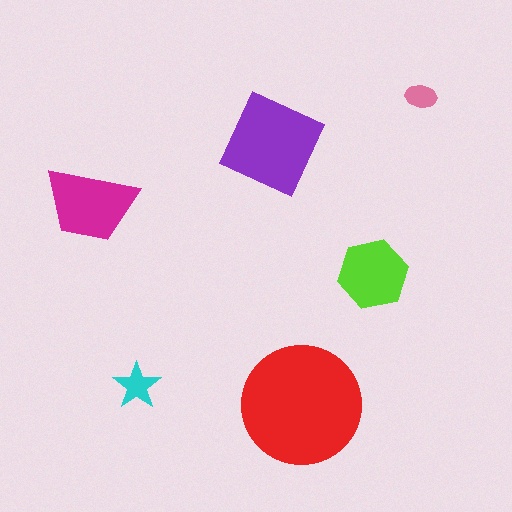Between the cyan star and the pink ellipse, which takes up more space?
The cyan star.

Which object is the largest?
The red circle.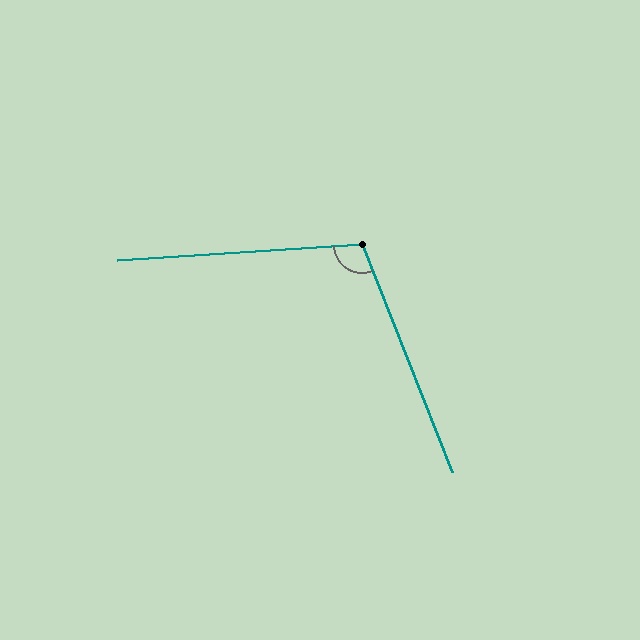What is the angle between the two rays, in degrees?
Approximately 108 degrees.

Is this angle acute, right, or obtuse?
It is obtuse.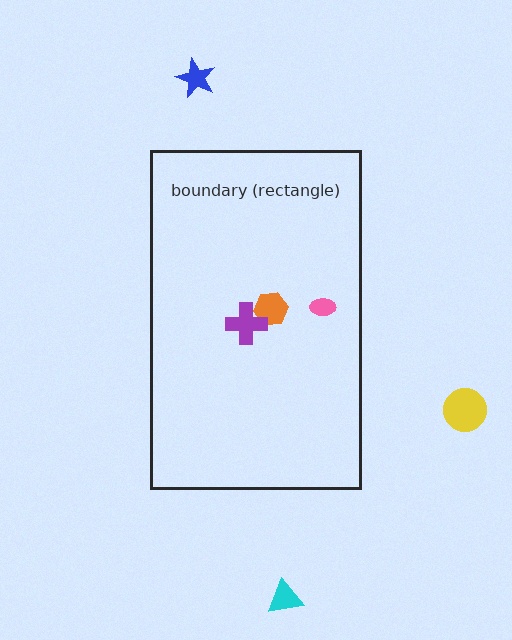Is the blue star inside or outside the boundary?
Outside.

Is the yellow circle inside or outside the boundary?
Outside.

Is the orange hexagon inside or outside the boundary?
Inside.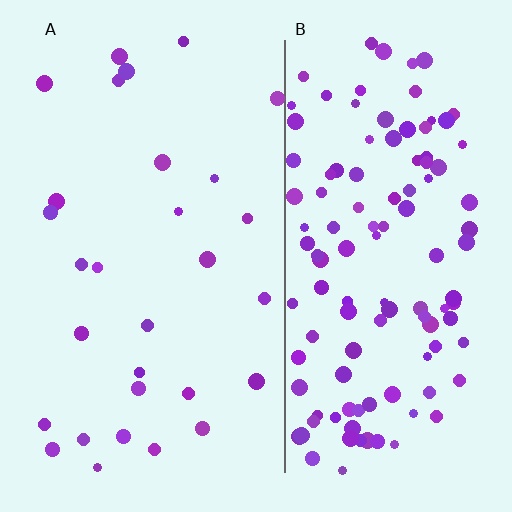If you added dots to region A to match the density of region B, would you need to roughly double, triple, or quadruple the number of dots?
Approximately quadruple.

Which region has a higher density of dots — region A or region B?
B (the right).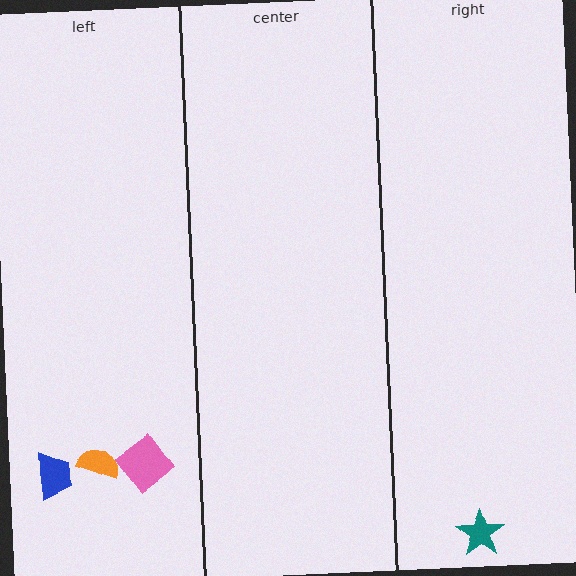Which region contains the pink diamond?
The left region.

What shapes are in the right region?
The teal star.